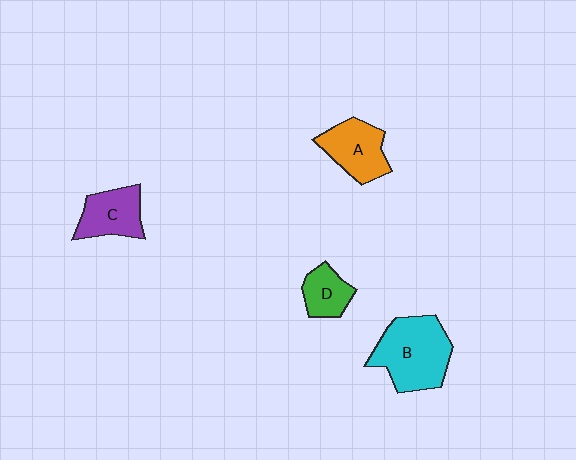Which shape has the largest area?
Shape B (cyan).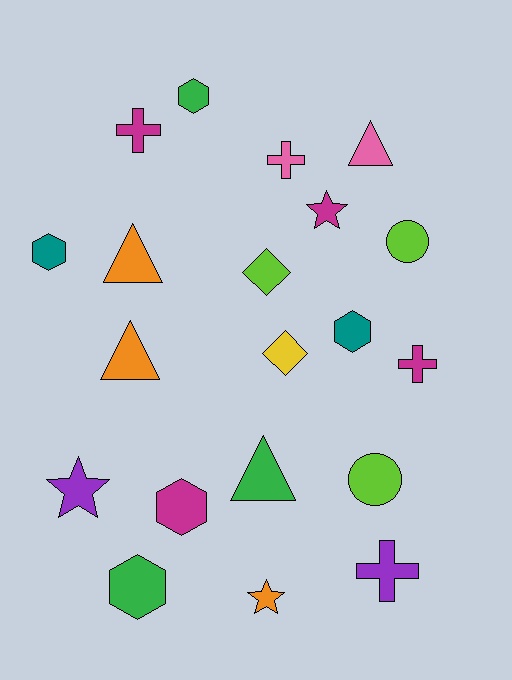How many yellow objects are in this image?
There is 1 yellow object.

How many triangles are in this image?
There are 4 triangles.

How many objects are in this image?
There are 20 objects.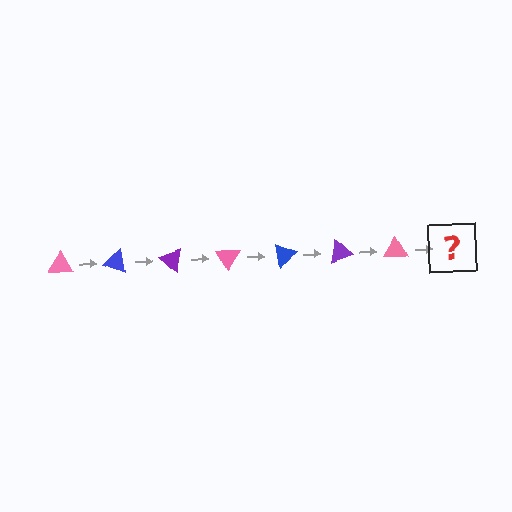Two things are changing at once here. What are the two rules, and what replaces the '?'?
The two rules are that it rotates 20 degrees each step and the color cycles through pink, blue, and purple. The '?' should be a blue triangle, rotated 140 degrees from the start.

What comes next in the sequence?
The next element should be a blue triangle, rotated 140 degrees from the start.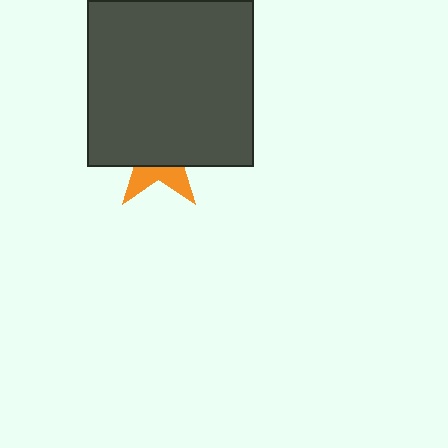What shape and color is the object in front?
The object in front is a dark gray square.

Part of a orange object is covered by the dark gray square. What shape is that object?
It is a star.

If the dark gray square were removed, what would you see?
You would see the complete orange star.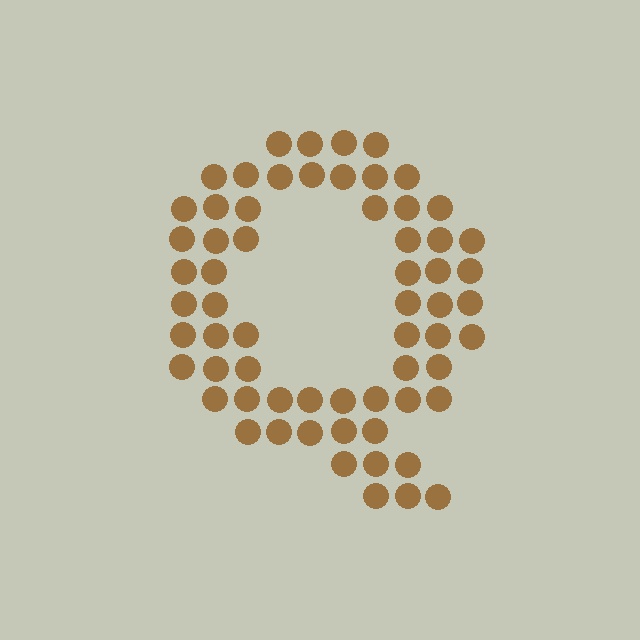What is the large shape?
The large shape is the letter Q.